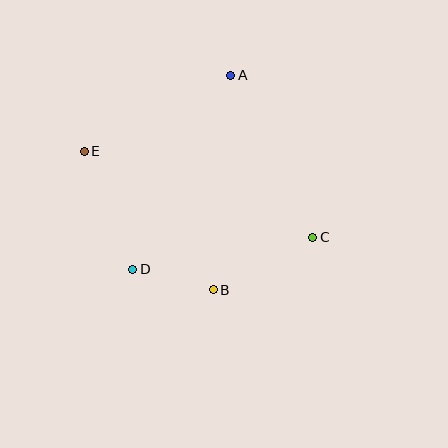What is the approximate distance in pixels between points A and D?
The distance between A and D is approximately 217 pixels.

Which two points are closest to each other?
Points B and D are closest to each other.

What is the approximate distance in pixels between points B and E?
The distance between B and E is approximately 189 pixels.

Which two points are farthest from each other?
Points C and E are farthest from each other.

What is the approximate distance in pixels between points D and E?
The distance between D and E is approximately 128 pixels.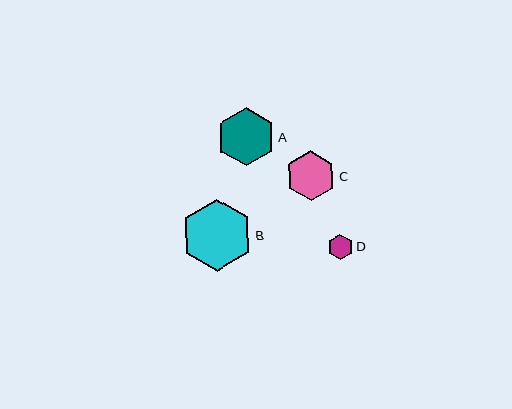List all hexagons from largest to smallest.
From largest to smallest: B, A, C, D.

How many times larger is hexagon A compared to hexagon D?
Hexagon A is approximately 2.3 times the size of hexagon D.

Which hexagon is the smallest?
Hexagon D is the smallest with a size of approximately 26 pixels.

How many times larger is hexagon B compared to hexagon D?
Hexagon B is approximately 2.8 times the size of hexagon D.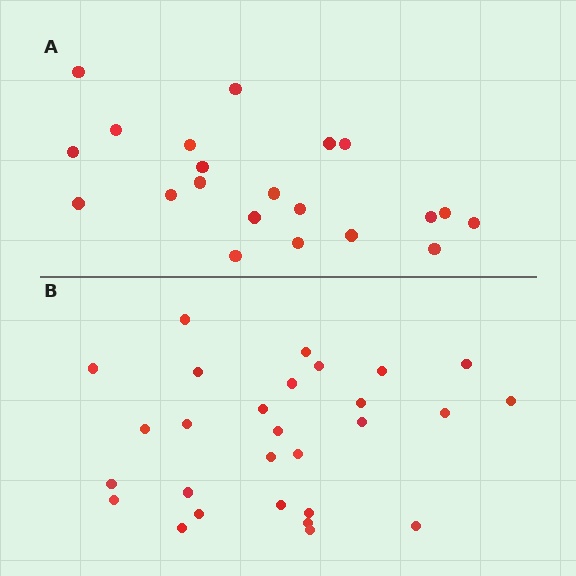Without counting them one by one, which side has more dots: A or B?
Region B (the bottom region) has more dots.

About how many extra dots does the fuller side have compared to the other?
Region B has roughly 8 or so more dots than region A.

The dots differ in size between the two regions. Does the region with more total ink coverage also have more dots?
No. Region A has more total ink coverage because its dots are larger, but region B actually contains more individual dots. Total area can be misleading — the number of items is what matters here.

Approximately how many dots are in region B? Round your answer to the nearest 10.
About 30 dots. (The exact count is 28, which rounds to 30.)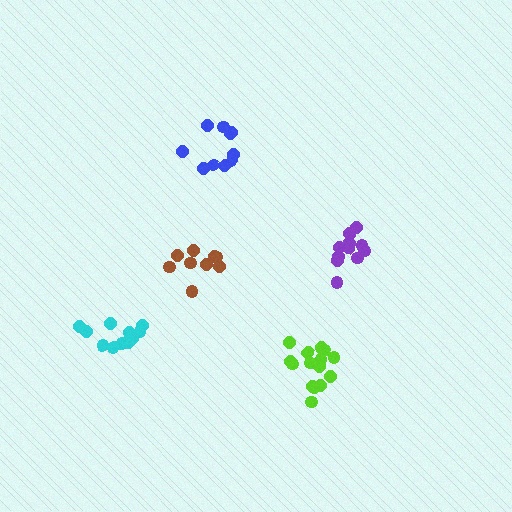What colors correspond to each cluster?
The clusters are colored: cyan, blue, lime, purple, brown.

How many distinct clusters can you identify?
There are 5 distinct clusters.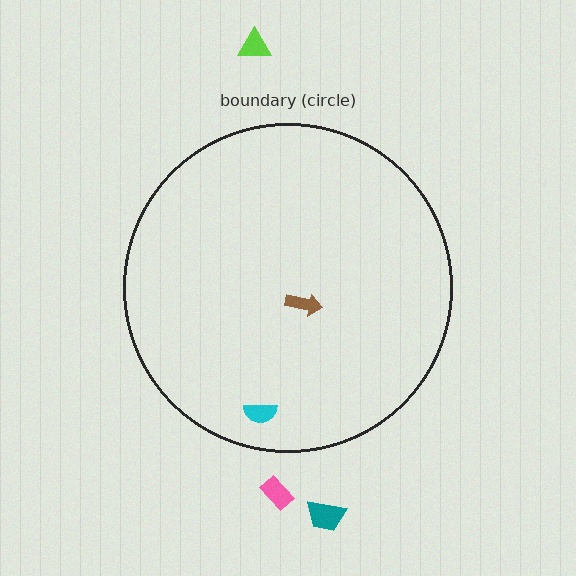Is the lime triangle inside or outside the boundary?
Outside.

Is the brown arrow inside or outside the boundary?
Inside.